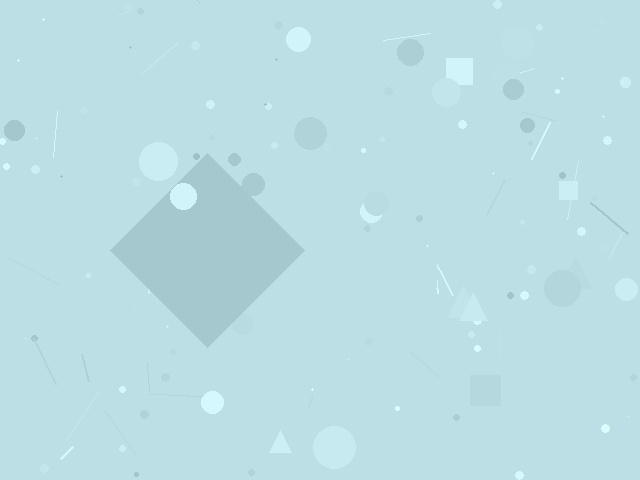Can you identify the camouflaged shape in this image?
The camouflaged shape is a diamond.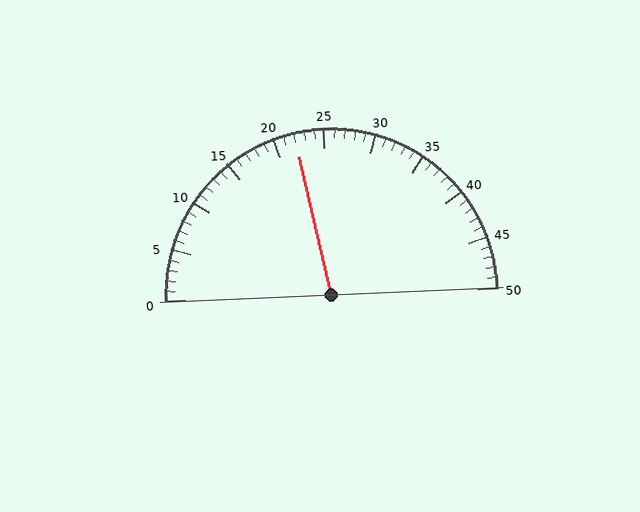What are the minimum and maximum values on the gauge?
The gauge ranges from 0 to 50.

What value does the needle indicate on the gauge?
The needle indicates approximately 22.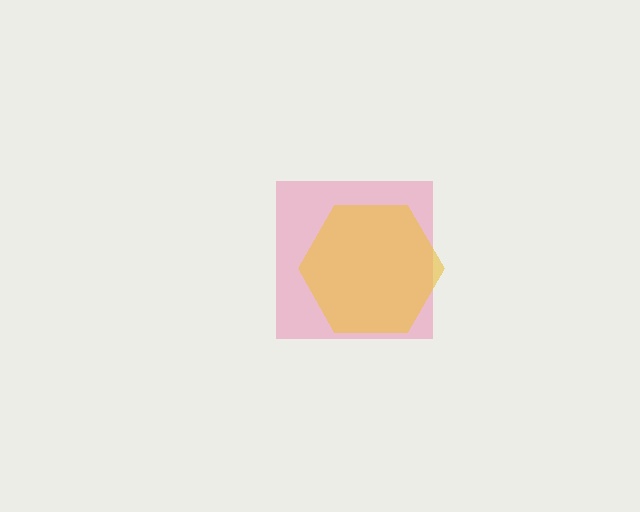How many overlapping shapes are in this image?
There are 2 overlapping shapes in the image.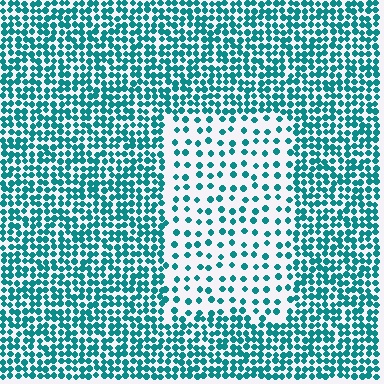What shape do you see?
I see a rectangle.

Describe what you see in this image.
The image contains small teal elements arranged at two different densities. A rectangle-shaped region is visible where the elements are less densely packed than the surrounding area.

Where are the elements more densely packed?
The elements are more densely packed outside the rectangle boundary.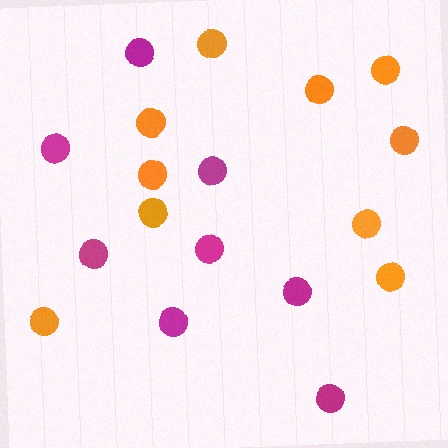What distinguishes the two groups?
There are 2 groups: one group of magenta circles (8) and one group of orange circles (10).